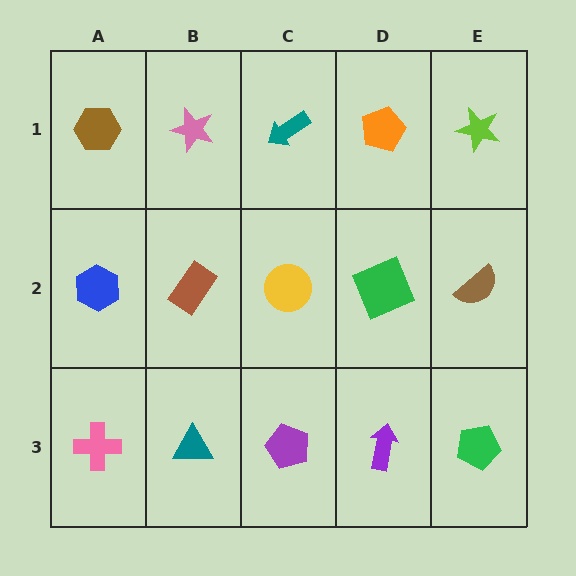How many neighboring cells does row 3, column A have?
2.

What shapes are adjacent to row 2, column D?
An orange pentagon (row 1, column D), a purple arrow (row 3, column D), a yellow circle (row 2, column C), a brown semicircle (row 2, column E).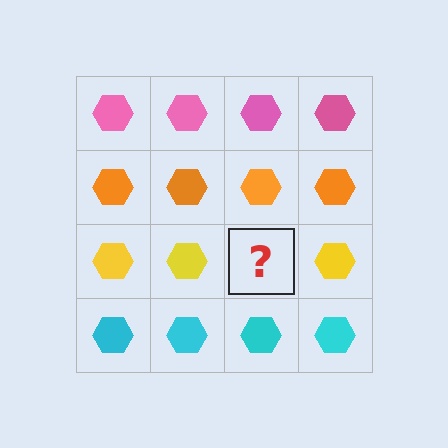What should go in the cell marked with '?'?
The missing cell should contain a yellow hexagon.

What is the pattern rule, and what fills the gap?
The rule is that each row has a consistent color. The gap should be filled with a yellow hexagon.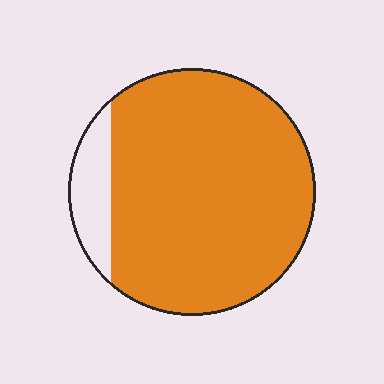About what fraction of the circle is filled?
About seven eighths (7/8).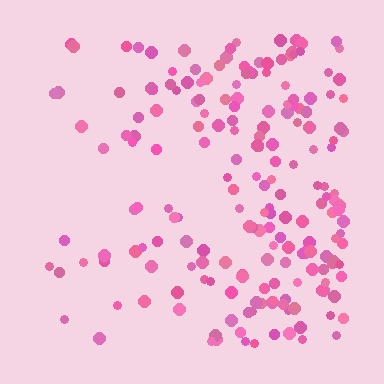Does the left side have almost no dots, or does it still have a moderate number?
Still a moderate number, just noticeably fewer than the right.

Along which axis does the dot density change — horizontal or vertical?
Horizontal.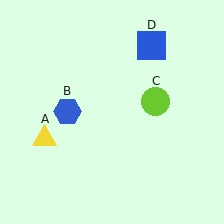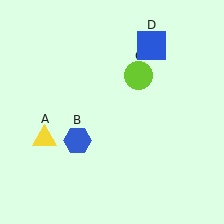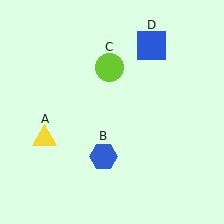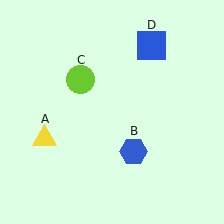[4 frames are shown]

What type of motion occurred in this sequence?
The blue hexagon (object B), lime circle (object C) rotated counterclockwise around the center of the scene.